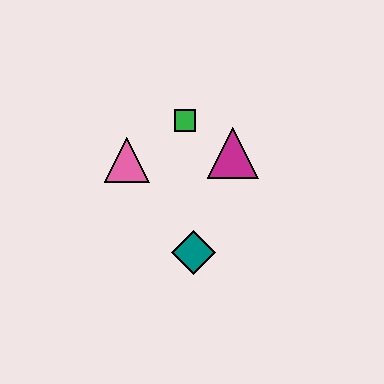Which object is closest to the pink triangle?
The green square is closest to the pink triangle.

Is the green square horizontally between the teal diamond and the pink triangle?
Yes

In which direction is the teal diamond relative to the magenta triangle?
The teal diamond is below the magenta triangle.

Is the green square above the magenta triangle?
Yes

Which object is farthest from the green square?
The teal diamond is farthest from the green square.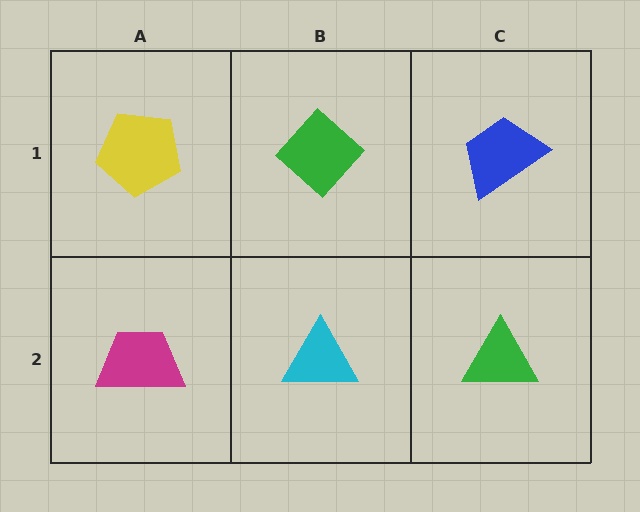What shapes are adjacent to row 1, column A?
A magenta trapezoid (row 2, column A), a green diamond (row 1, column B).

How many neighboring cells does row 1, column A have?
2.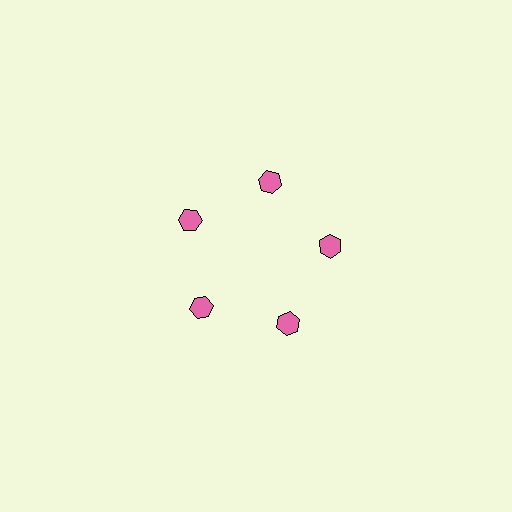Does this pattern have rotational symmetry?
Yes, this pattern has 5-fold rotational symmetry. It looks the same after rotating 72 degrees around the center.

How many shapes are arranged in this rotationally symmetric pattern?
There are 5 shapes, arranged in 5 groups of 1.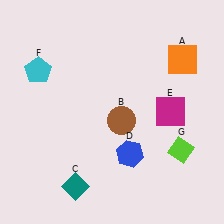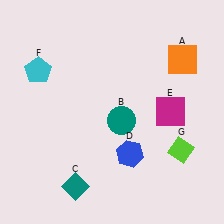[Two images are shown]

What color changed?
The circle (B) changed from brown in Image 1 to teal in Image 2.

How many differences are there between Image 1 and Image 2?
There is 1 difference between the two images.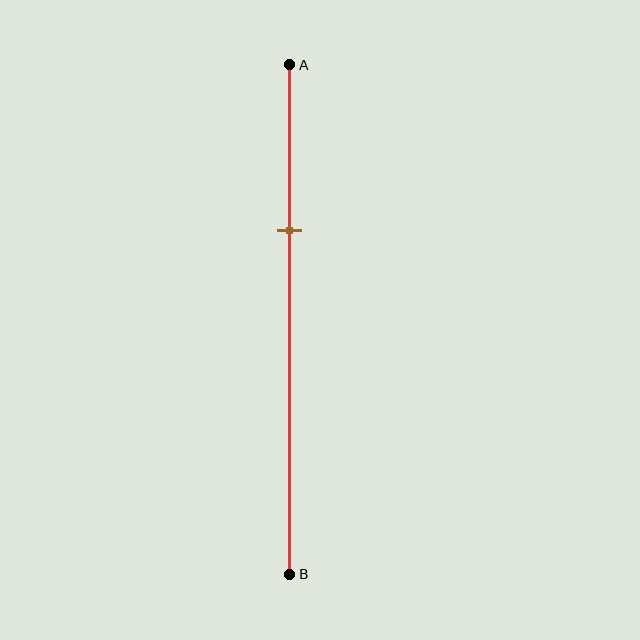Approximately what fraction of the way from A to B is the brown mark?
The brown mark is approximately 30% of the way from A to B.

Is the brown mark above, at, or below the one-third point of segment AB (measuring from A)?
The brown mark is approximately at the one-third point of segment AB.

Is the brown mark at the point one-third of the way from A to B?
Yes, the mark is approximately at the one-third point.